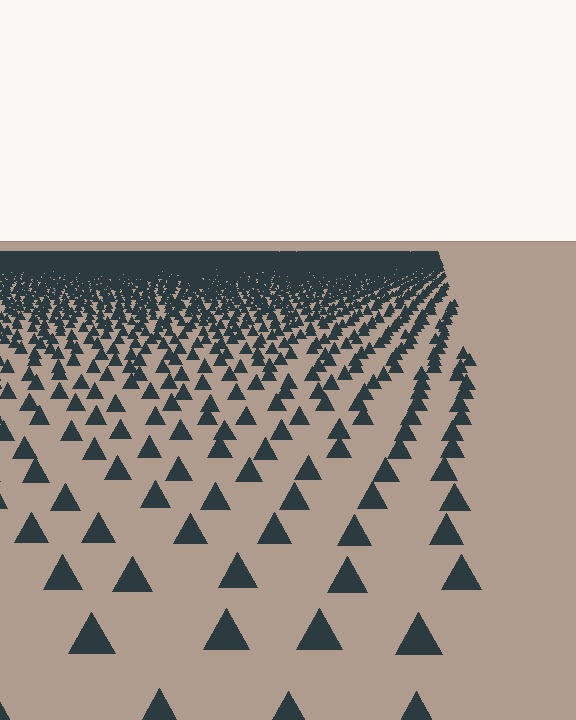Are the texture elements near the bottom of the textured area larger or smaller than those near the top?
Larger. Near the bottom, elements are closer to the viewer and appear at a bigger on-screen size.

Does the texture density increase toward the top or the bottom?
Density increases toward the top.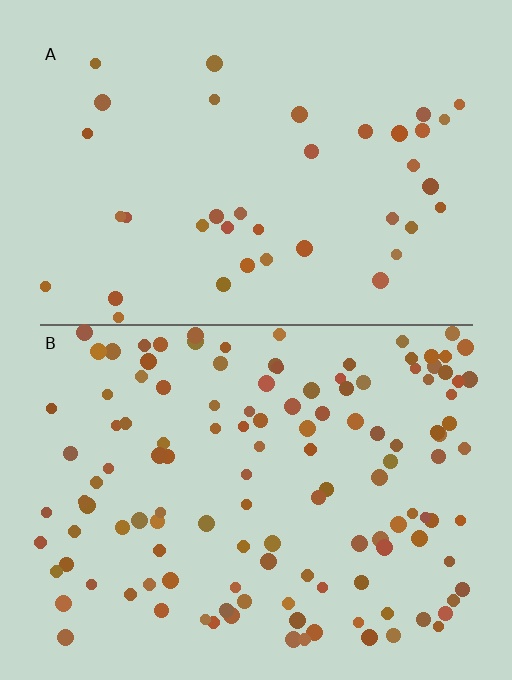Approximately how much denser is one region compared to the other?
Approximately 3.3× — region B over region A.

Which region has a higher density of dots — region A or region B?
B (the bottom).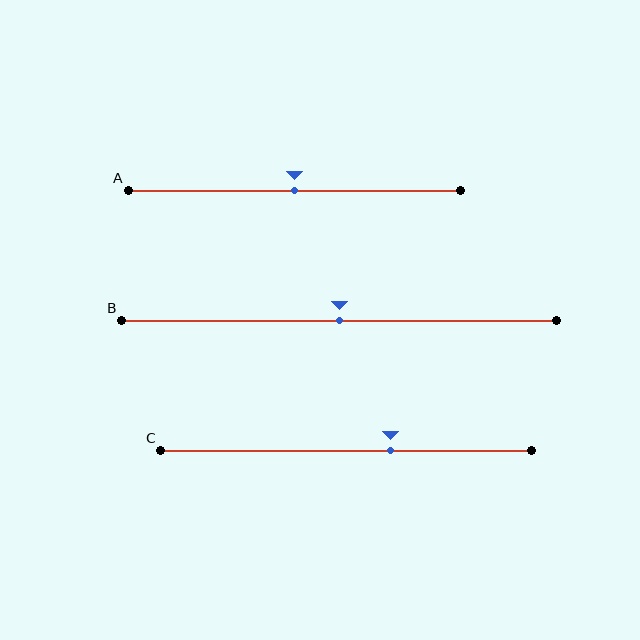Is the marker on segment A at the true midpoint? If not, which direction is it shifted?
Yes, the marker on segment A is at the true midpoint.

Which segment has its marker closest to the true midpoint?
Segment A has its marker closest to the true midpoint.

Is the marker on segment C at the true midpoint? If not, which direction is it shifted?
No, the marker on segment C is shifted to the right by about 12% of the segment length.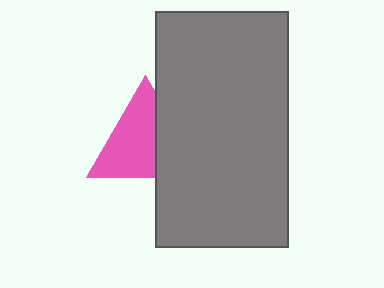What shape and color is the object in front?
The object in front is a gray rectangle.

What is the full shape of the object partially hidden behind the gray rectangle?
The partially hidden object is a pink triangle.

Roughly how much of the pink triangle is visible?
Most of it is visible (roughly 65%).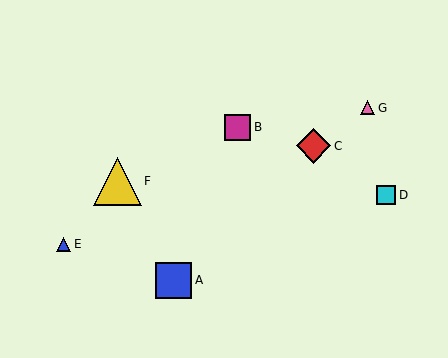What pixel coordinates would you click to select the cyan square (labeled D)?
Click at (386, 195) to select the cyan square D.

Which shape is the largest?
The yellow triangle (labeled F) is the largest.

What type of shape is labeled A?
Shape A is a blue square.